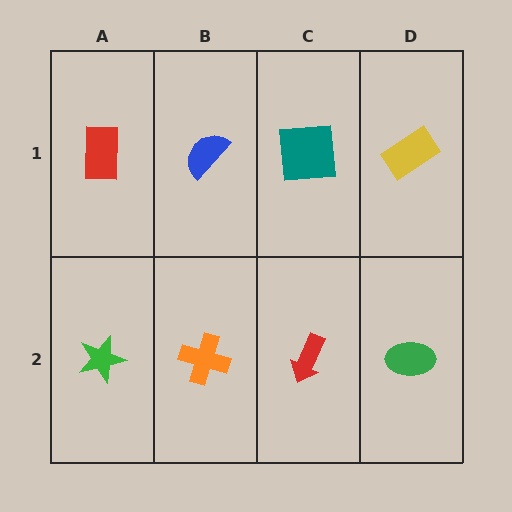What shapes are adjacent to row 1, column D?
A green ellipse (row 2, column D), a teal square (row 1, column C).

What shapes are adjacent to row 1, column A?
A green star (row 2, column A), a blue semicircle (row 1, column B).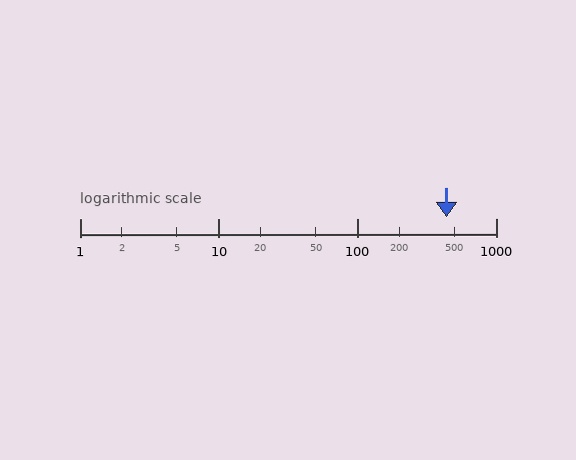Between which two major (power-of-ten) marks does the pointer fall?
The pointer is between 100 and 1000.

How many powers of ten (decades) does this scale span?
The scale spans 3 decades, from 1 to 1000.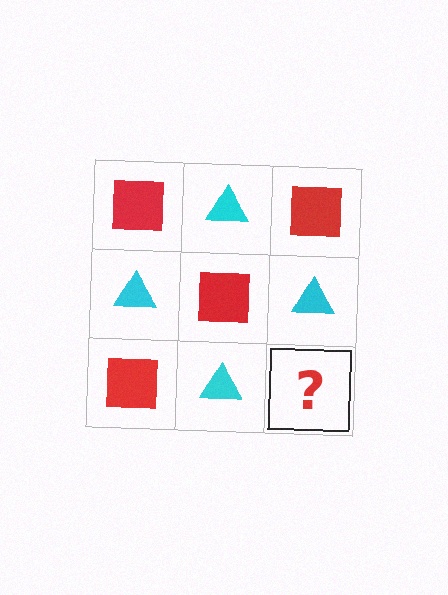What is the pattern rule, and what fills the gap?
The rule is that it alternates red square and cyan triangle in a checkerboard pattern. The gap should be filled with a red square.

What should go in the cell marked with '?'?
The missing cell should contain a red square.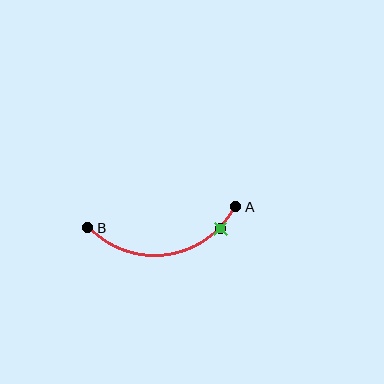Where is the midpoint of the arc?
The arc midpoint is the point on the curve farthest from the straight line joining A and B. It sits below that line.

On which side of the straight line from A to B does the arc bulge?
The arc bulges below the straight line connecting A and B.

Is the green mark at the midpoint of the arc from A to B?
No. The green mark lies on the arc but is closer to endpoint A. The arc midpoint would be at the point on the curve equidistant along the arc from both A and B.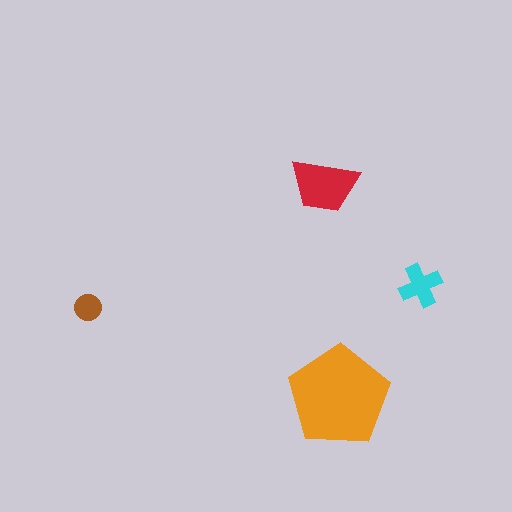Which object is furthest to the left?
The brown circle is leftmost.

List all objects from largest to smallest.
The orange pentagon, the red trapezoid, the cyan cross, the brown circle.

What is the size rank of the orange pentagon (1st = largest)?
1st.